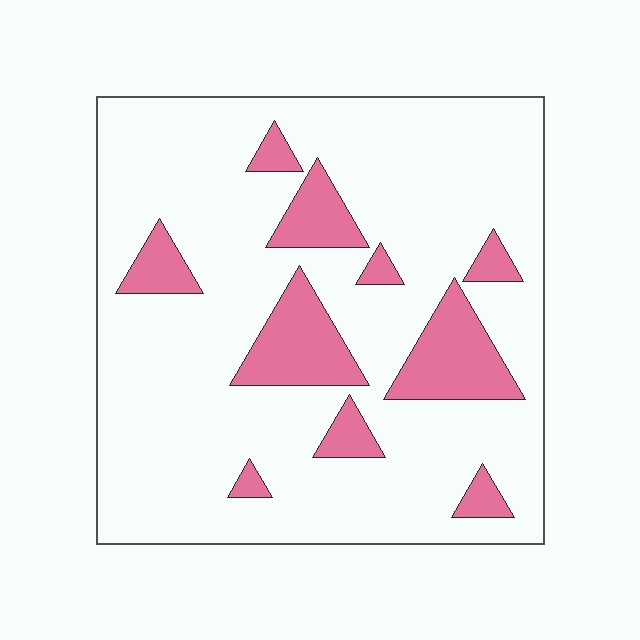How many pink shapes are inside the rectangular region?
10.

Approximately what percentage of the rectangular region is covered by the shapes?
Approximately 15%.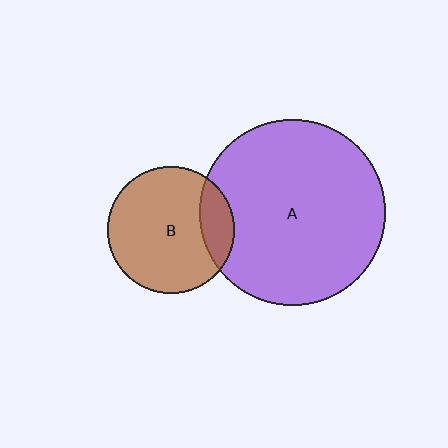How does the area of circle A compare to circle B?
Approximately 2.2 times.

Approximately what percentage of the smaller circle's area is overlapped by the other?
Approximately 15%.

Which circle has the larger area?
Circle A (purple).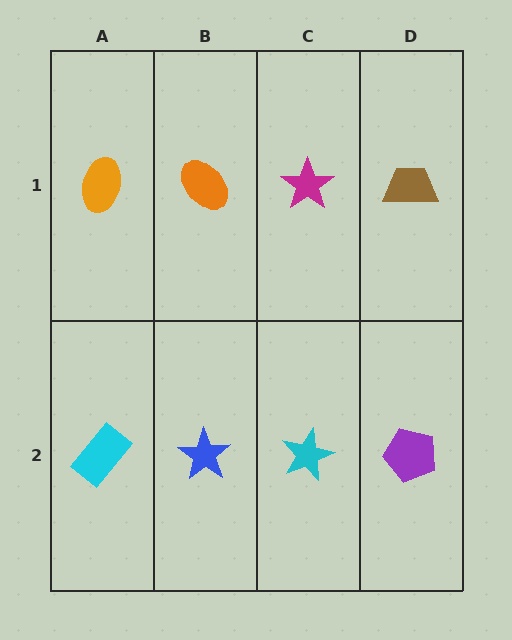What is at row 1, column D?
A brown trapezoid.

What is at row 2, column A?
A cyan rectangle.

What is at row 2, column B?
A blue star.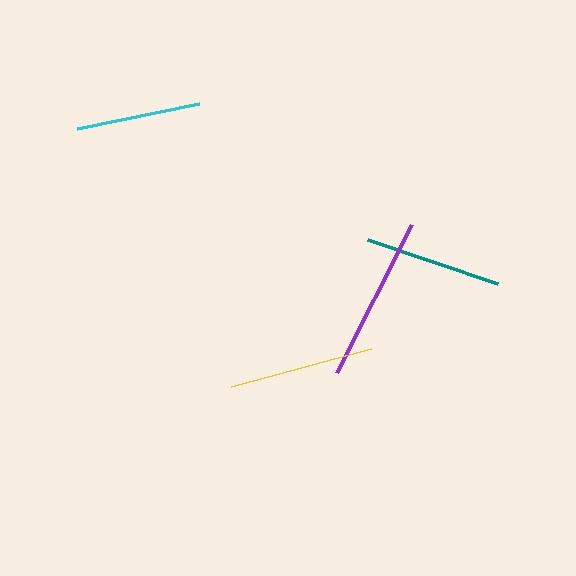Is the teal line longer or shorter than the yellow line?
The yellow line is longer than the teal line.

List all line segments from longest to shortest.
From longest to shortest: purple, yellow, teal, cyan.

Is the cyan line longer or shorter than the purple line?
The purple line is longer than the cyan line.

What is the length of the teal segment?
The teal segment is approximately 137 pixels long.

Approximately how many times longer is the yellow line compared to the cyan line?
The yellow line is approximately 1.2 times the length of the cyan line.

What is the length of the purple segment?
The purple segment is approximately 166 pixels long.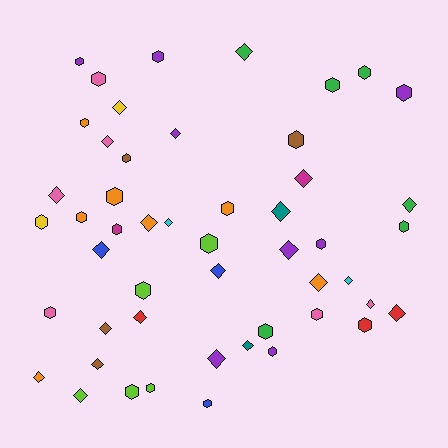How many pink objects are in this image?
There are 6 pink objects.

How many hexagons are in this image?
There are 26 hexagons.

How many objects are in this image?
There are 50 objects.